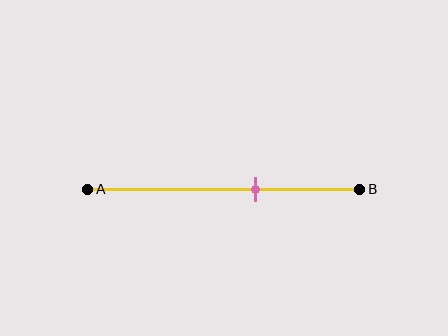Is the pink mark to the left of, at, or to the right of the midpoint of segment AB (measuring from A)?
The pink mark is to the right of the midpoint of segment AB.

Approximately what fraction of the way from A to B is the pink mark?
The pink mark is approximately 60% of the way from A to B.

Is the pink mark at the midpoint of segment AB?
No, the mark is at about 60% from A, not at the 50% midpoint.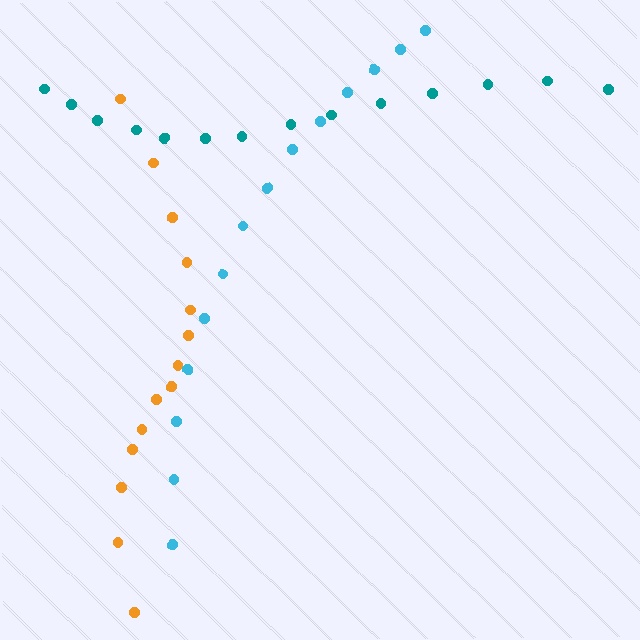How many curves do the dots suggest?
There are 3 distinct paths.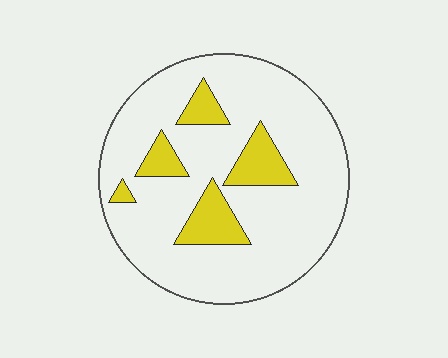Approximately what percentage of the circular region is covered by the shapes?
Approximately 15%.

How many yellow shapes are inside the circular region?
5.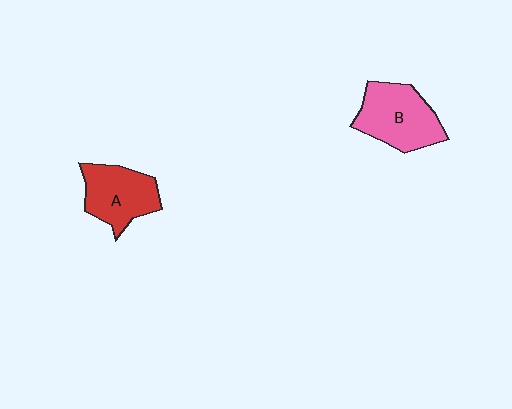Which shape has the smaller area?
Shape A (red).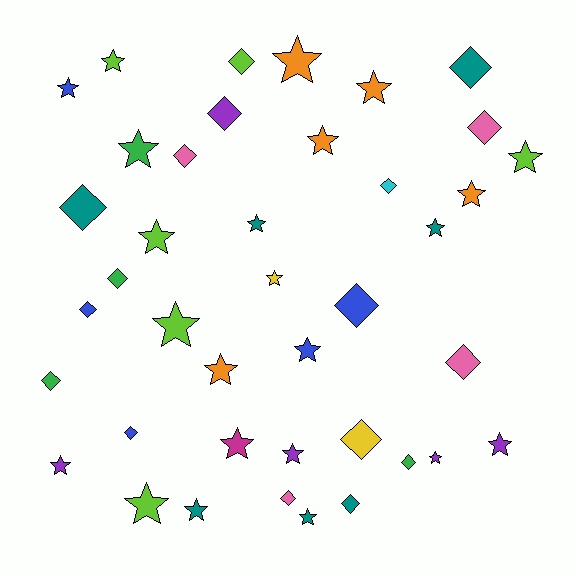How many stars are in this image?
There are 23 stars.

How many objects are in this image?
There are 40 objects.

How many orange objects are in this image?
There are 5 orange objects.